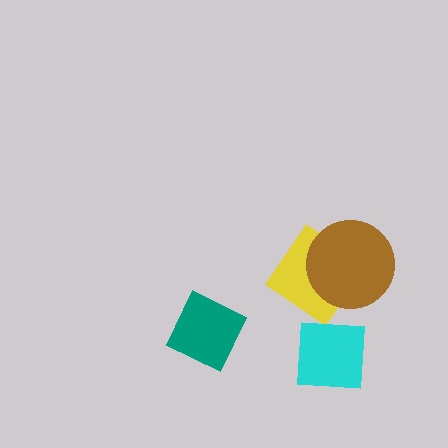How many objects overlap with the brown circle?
1 object overlaps with the brown circle.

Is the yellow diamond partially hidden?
Yes, it is partially covered by another shape.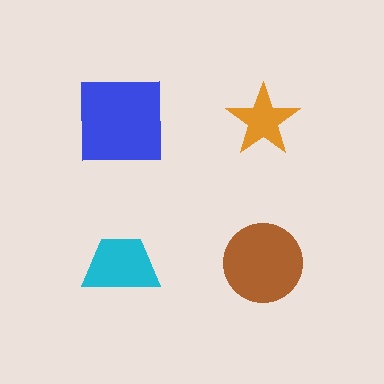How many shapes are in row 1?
2 shapes.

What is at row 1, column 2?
An orange star.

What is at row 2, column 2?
A brown circle.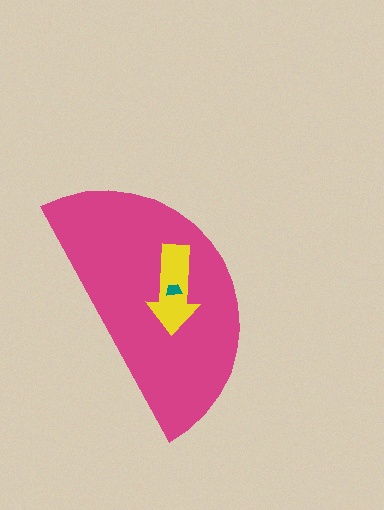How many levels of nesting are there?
3.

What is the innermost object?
The teal trapezoid.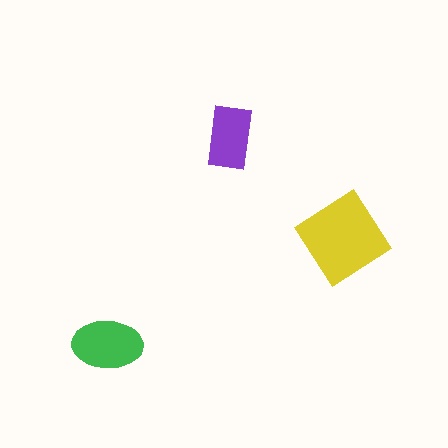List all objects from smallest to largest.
The purple rectangle, the green ellipse, the yellow diamond.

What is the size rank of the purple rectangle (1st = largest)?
3rd.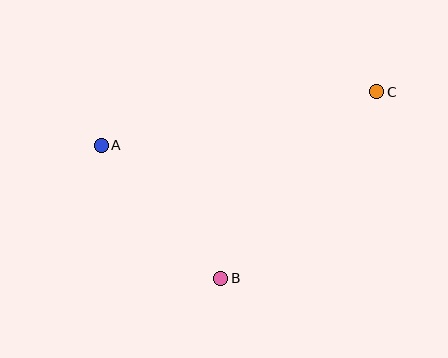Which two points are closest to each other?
Points A and B are closest to each other.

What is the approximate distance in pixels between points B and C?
The distance between B and C is approximately 243 pixels.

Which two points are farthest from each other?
Points A and C are farthest from each other.